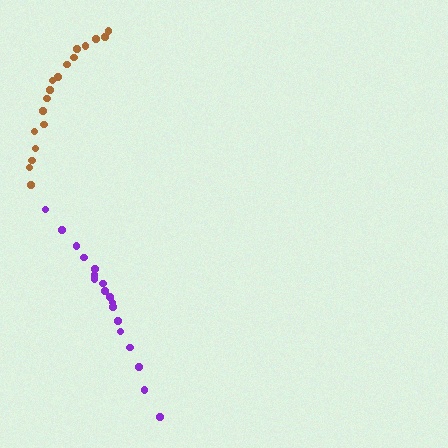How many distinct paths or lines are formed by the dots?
There are 2 distinct paths.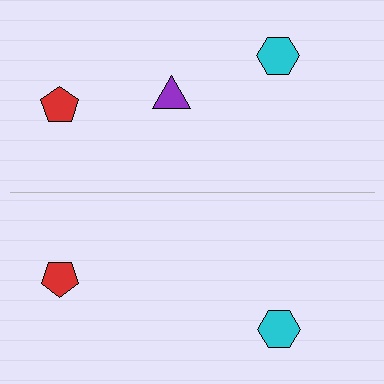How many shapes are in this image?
There are 5 shapes in this image.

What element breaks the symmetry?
A purple triangle is missing from the bottom side.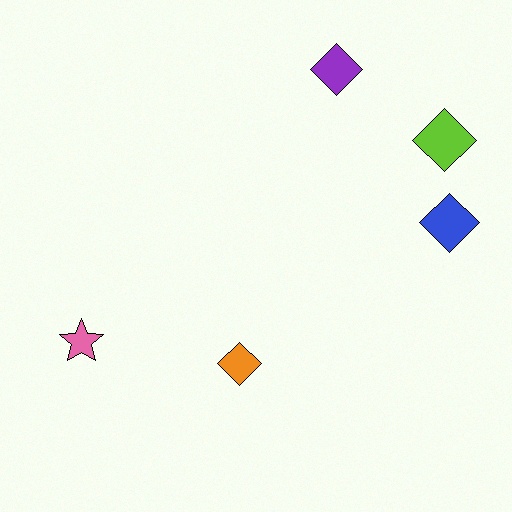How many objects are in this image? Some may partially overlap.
There are 5 objects.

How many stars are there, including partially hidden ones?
There is 1 star.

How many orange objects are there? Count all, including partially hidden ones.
There is 1 orange object.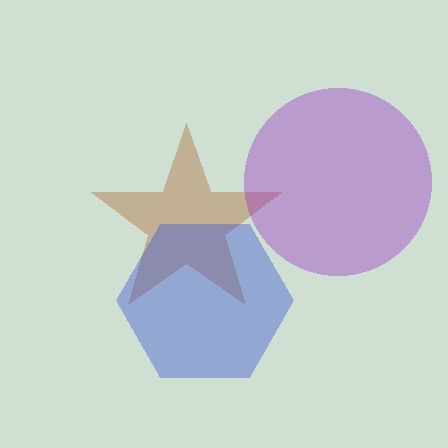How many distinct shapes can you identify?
There are 3 distinct shapes: a brown star, a purple circle, a blue hexagon.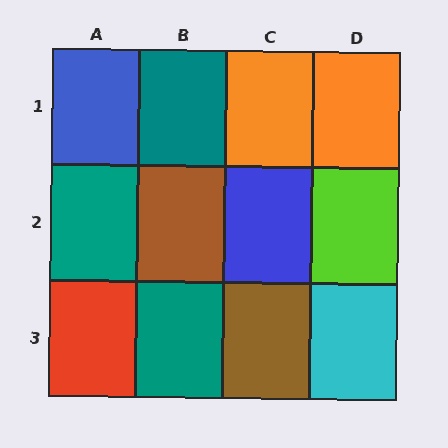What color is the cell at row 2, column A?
Teal.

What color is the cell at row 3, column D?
Cyan.